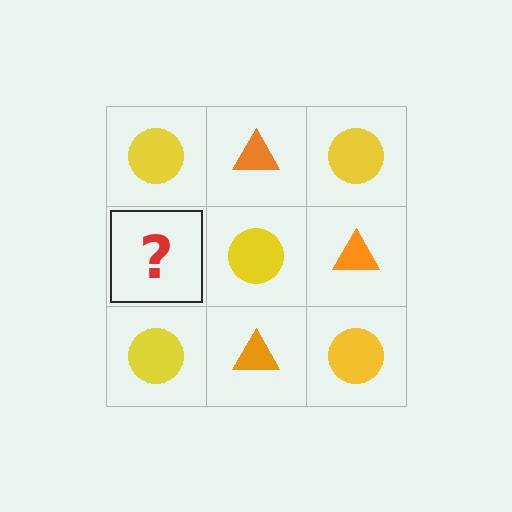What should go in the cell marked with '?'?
The missing cell should contain an orange triangle.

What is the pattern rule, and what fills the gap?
The rule is that it alternates yellow circle and orange triangle in a checkerboard pattern. The gap should be filled with an orange triangle.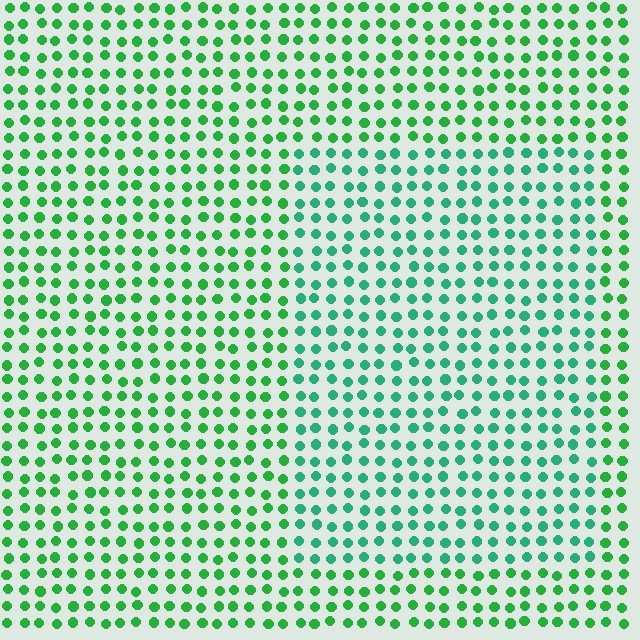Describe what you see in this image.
The image is filled with small green elements in a uniform arrangement. A rectangle-shaped region is visible where the elements are tinted to a slightly different hue, forming a subtle color boundary.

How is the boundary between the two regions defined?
The boundary is defined purely by a slight shift in hue (about 27 degrees). Spacing, size, and orientation are identical on both sides.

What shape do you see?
I see a rectangle.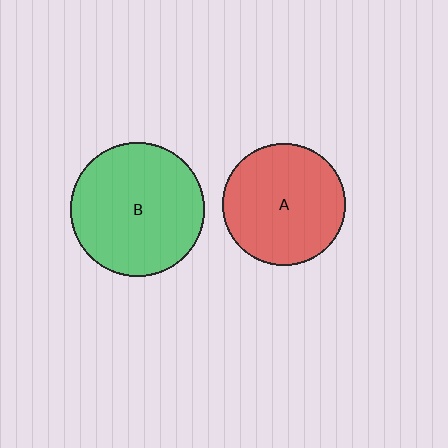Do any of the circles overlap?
No, none of the circles overlap.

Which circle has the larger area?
Circle B (green).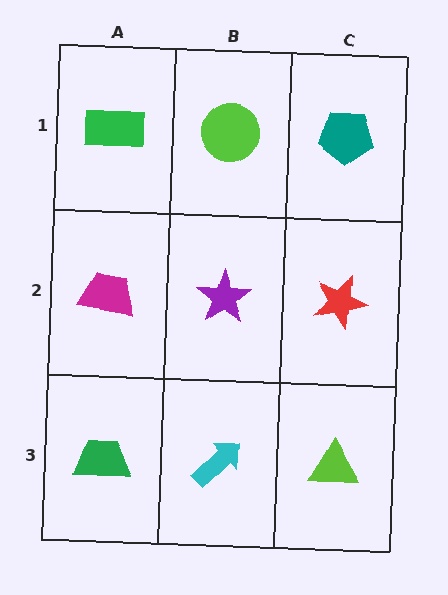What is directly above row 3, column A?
A magenta trapezoid.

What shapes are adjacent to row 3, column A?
A magenta trapezoid (row 2, column A), a cyan arrow (row 3, column B).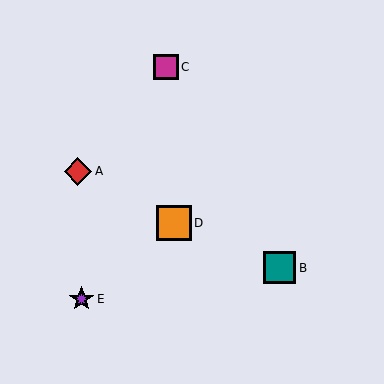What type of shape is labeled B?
Shape B is a teal square.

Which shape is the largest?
The orange square (labeled D) is the largest.